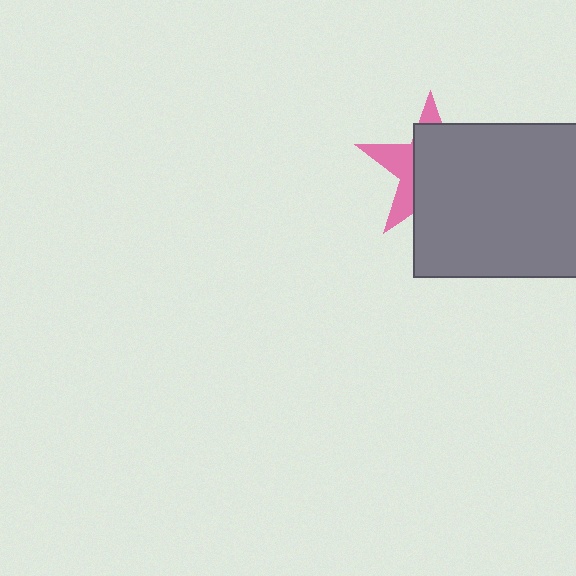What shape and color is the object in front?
The object in front is a gray rectangle.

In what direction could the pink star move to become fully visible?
The pink star could move left. That would shift it out from behind the gray rectangle entirely.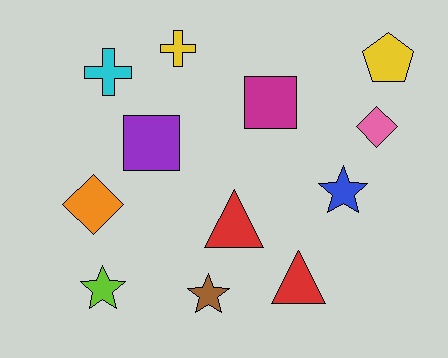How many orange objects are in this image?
There is 1 orange object.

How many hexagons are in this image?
There are no hexagons.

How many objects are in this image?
There are 12 objects.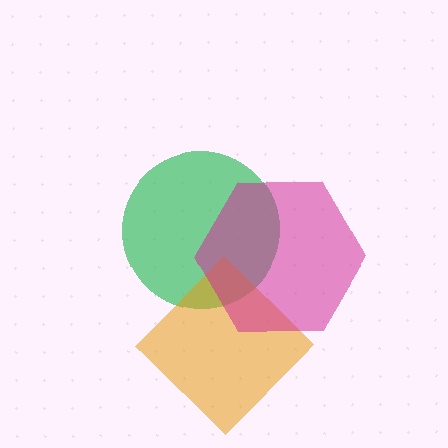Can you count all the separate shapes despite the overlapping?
Yes, there are 3 separate shapes.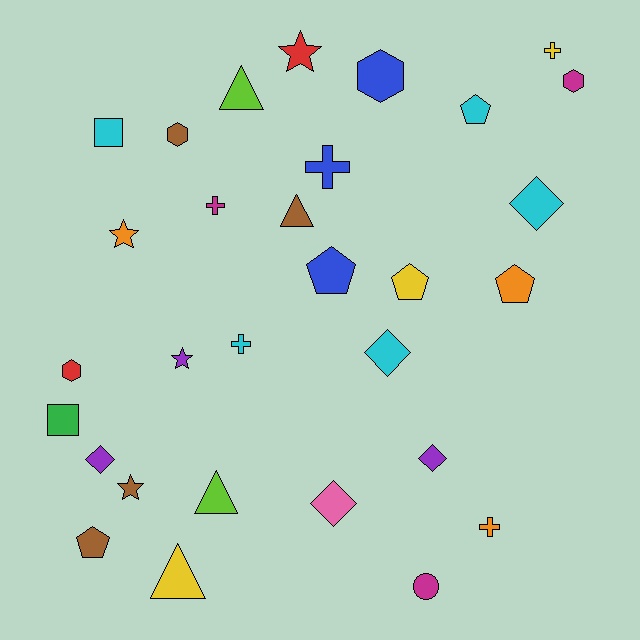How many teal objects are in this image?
There are no teal objects.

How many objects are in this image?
There are 30 objects.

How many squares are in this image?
There are 2 squares.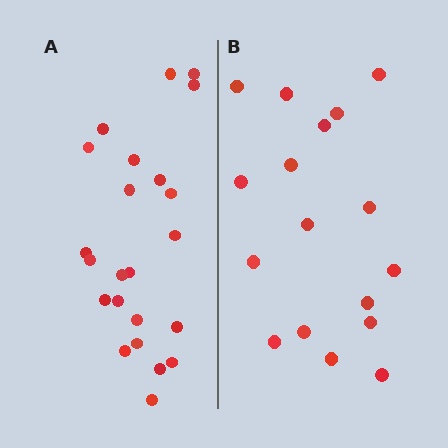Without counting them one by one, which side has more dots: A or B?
Region A (the left region) has more dots.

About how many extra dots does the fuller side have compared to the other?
Region A has about 6 more dots than region B.